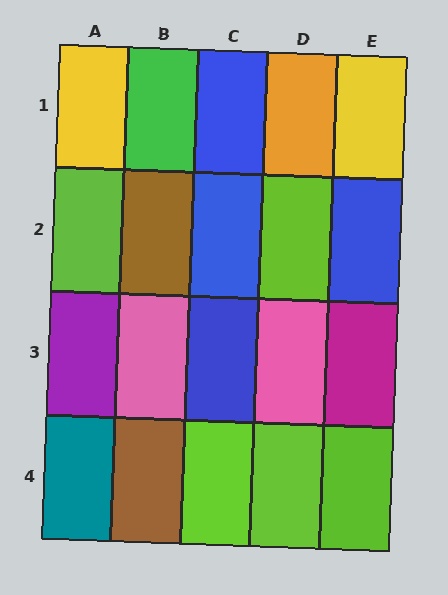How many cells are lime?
5 cells are lime.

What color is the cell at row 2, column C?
Blue.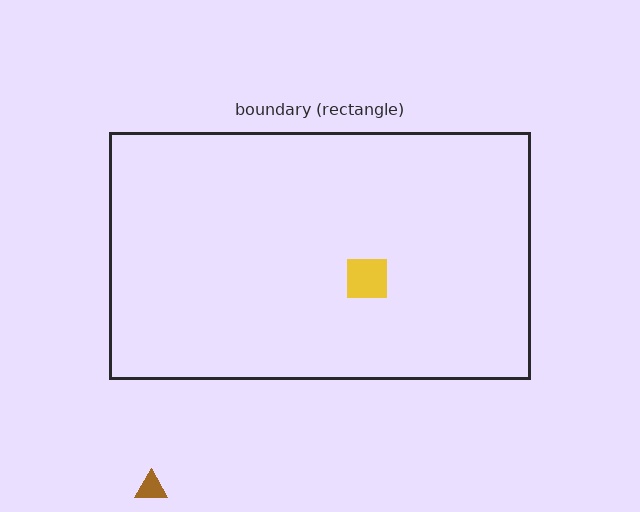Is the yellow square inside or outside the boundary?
Inside.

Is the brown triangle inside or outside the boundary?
Outside.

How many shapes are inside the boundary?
1 inside, 1 outside.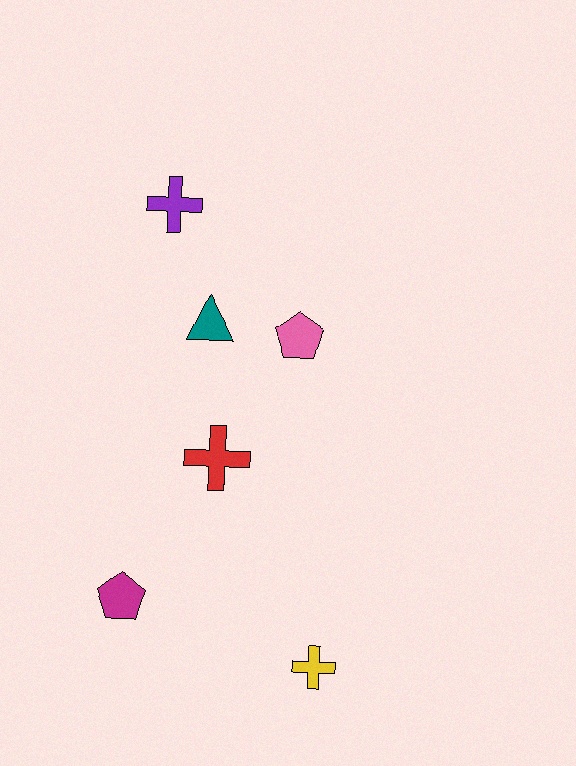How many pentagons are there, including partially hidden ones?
There are 2 pentagons.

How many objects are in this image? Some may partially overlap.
There are 6 objects.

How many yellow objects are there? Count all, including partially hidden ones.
There is 1 yellow object.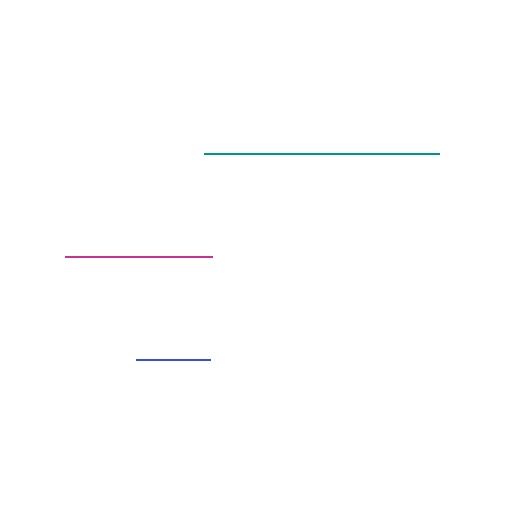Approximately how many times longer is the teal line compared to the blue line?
The teal line is approximately 3.2 times the length of the blue line.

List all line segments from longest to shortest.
From longest to shortest: teal, magenta, blue.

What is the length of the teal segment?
The teal segment is approximately 234 pixels long.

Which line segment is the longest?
The teal line is the longest at approximately 234 pixels.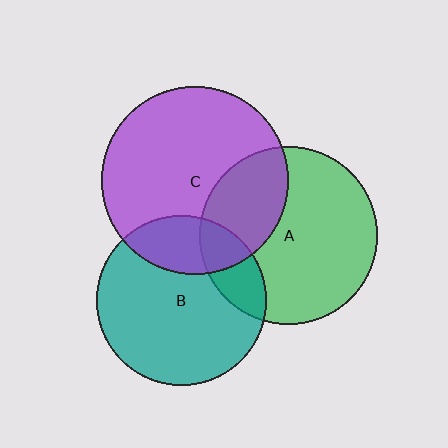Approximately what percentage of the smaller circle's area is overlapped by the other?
Approximately 30%.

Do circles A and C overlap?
Yes.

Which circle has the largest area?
Circle C (purple).